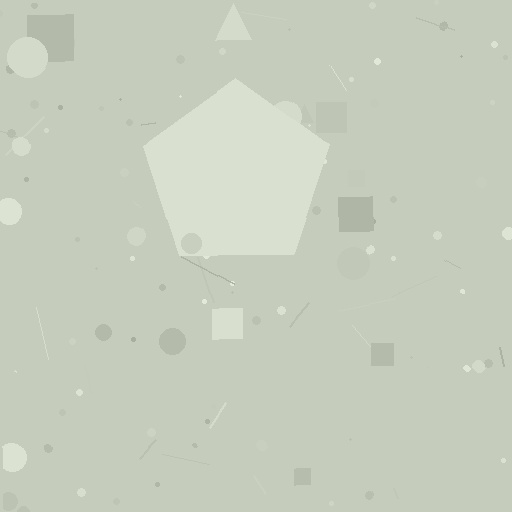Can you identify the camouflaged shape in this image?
The camouflaged shape is a pentagon.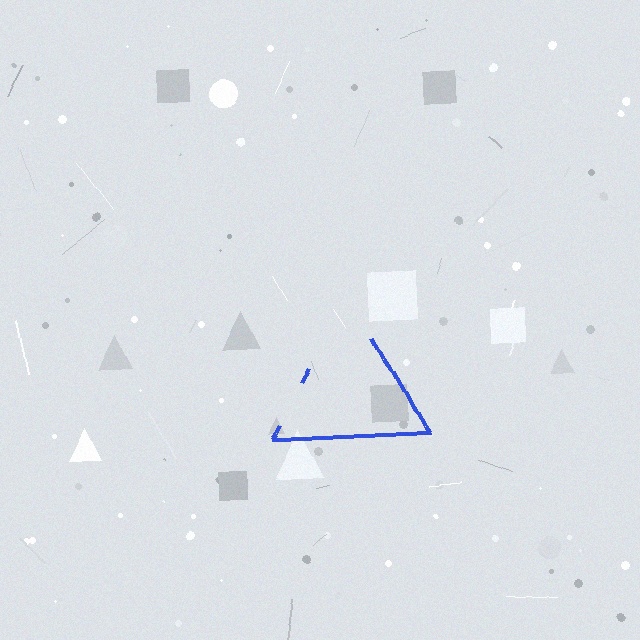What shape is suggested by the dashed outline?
The dashed outline suggests a triangle.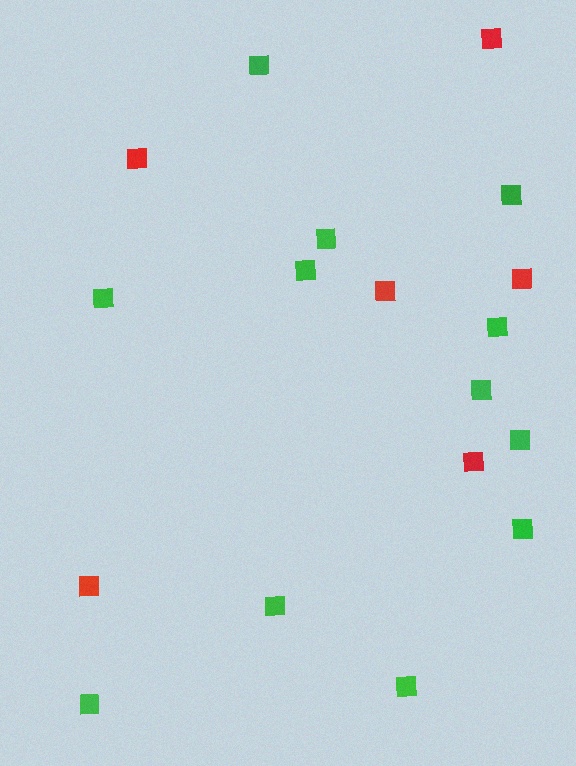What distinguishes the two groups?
There are 2 groups: one group of green squares (12) and one group of red squares (6).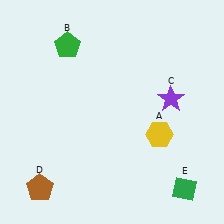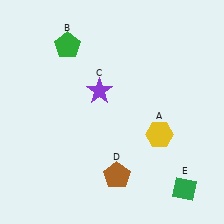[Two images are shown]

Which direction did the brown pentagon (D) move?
The brown pentagon (D) moved right.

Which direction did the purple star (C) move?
The purple star (C) moved left.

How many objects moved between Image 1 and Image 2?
2 objects moved between the two images.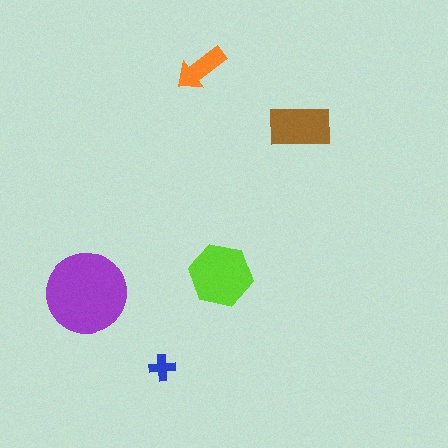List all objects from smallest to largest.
The blue cross, the orange arrow, the brown rectangle, the lime hexagon, the purple circle.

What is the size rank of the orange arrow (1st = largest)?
4th.